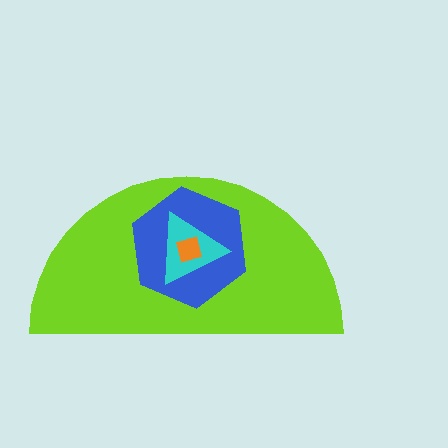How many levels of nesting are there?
4.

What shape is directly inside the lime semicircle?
The blue hexagon.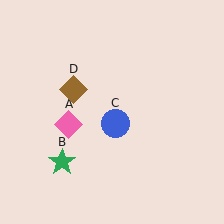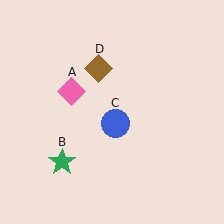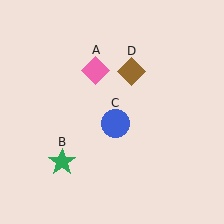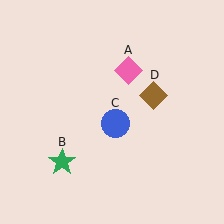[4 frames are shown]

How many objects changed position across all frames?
2 objects changed position: pink diamond (object A), brown diamond (object D).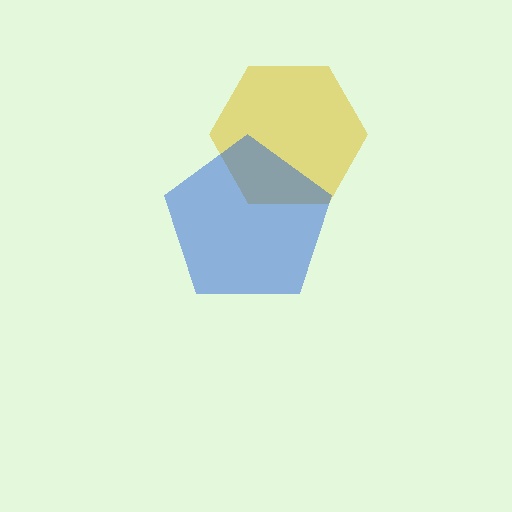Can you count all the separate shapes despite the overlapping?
Yes, there are 2 separate shapes.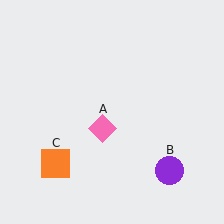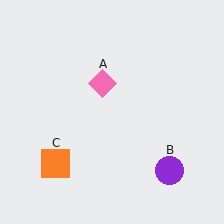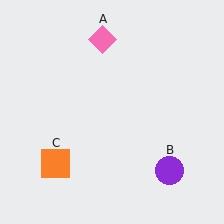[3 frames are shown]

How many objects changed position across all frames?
1 object changed position: pink diamond (object A).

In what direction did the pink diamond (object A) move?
The pink diamond (object A) moved up.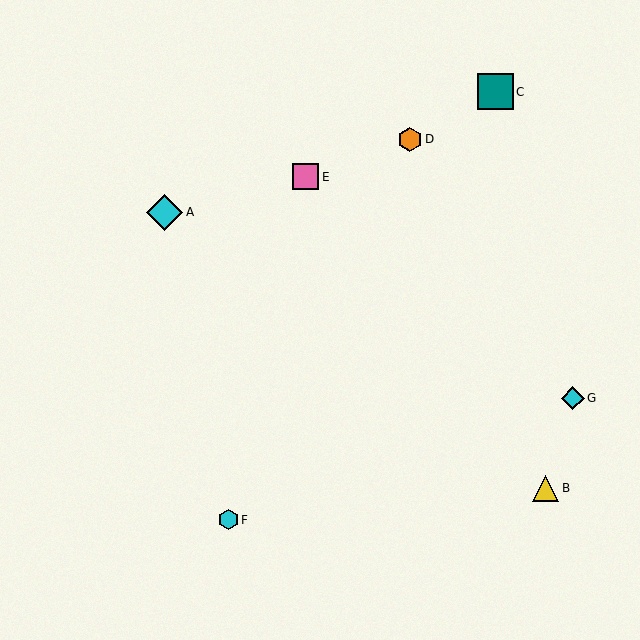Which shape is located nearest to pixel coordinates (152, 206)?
The cyan diamond (labeled A) at (165, 212) is nearest to that location.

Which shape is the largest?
The cyan diamond (labeled A) is the largest.